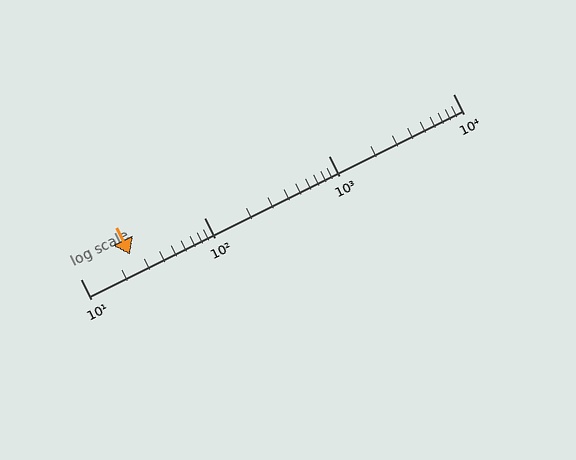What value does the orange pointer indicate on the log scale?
The pointer indicates approximately 25.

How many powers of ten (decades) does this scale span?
The scale spans 3 decades, from 10 to 10000.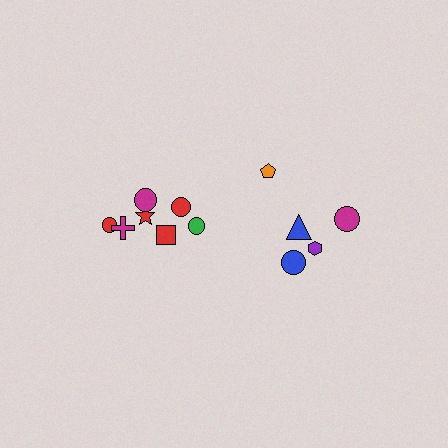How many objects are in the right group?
There are 5 objects.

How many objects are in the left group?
There are 7 objects.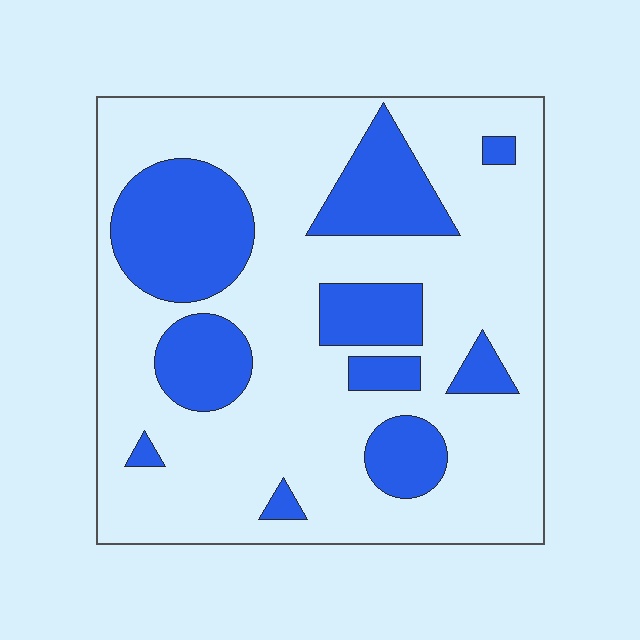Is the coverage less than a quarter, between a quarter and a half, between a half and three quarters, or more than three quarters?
Between a quarter and a half.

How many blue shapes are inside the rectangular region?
10.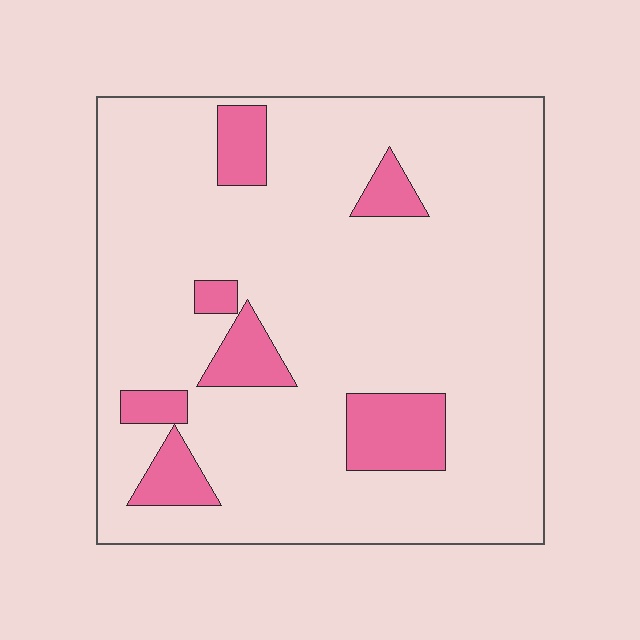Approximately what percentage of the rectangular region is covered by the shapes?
Approximately 15%.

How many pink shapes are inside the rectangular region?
7.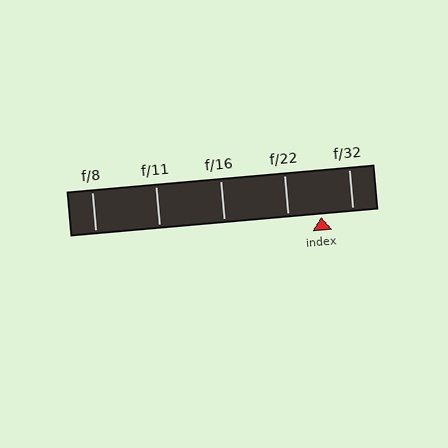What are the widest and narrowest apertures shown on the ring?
The widest aperture shown is f/8 and the narrowest is f/32.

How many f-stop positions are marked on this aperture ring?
There are 5 f-stop positions marked.